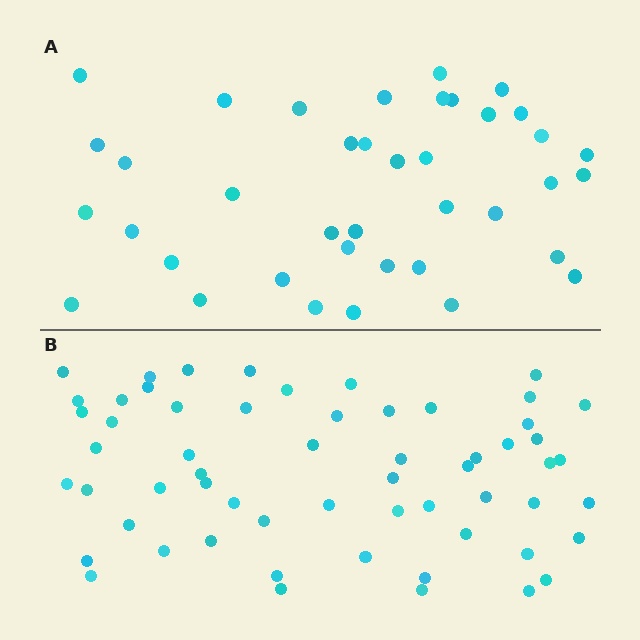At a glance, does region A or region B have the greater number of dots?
Region B (the bottom region) has more dots.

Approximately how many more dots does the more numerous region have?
Region B has approximately 20 more dots than region A.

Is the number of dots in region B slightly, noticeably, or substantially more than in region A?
Region B has substantially more. The ratio is roughly 1.5 to 1.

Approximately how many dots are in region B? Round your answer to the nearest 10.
About 60 dots. (The exact count is 59, which rounds to 60.)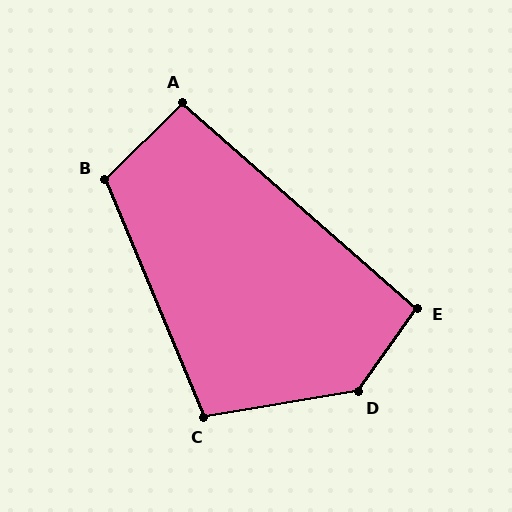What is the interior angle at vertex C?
Approximately 103 degrees (obtuse).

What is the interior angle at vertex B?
Approximately 112 degrees (obtuse).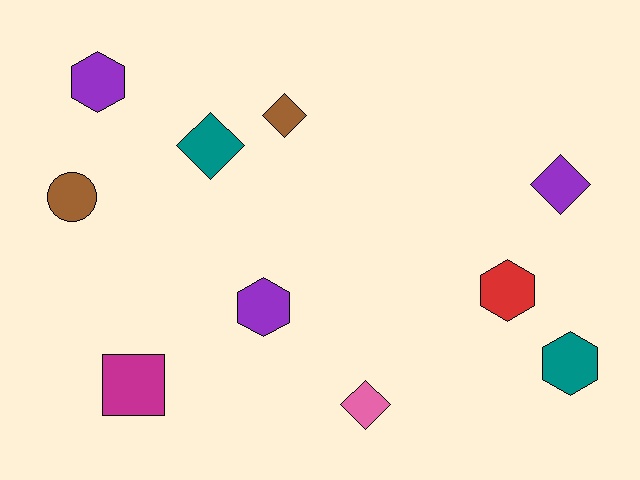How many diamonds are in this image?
There are 4 diamonds.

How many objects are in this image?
There are 10 objects.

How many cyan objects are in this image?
There are no cyan objects.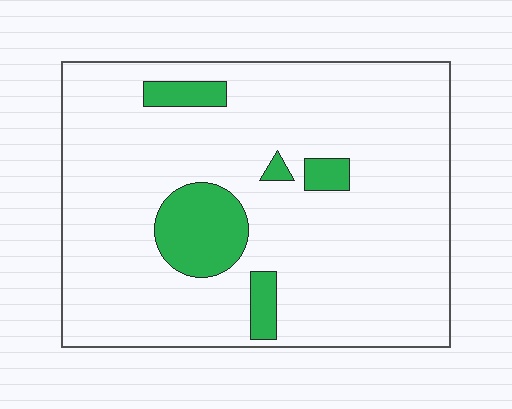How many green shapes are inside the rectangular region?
5.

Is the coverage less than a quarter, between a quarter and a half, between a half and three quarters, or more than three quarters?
Less than a quarter.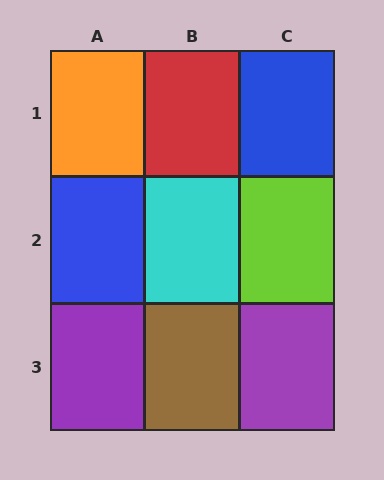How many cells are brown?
1 cell is brown.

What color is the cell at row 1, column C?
Blue.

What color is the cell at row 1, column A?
Orange.